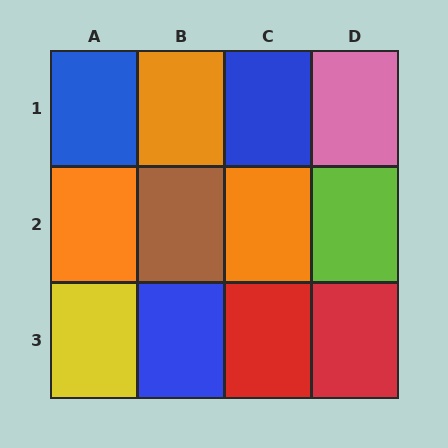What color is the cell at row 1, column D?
Pink.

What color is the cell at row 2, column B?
Brown.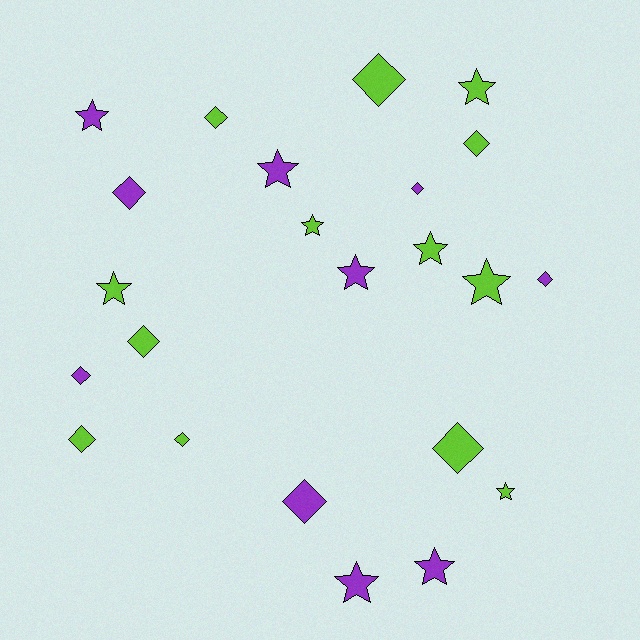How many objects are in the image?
There are 23 objects.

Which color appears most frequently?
Lime, with 13 objects.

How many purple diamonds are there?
There are 5 purple diamonds.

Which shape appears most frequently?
Diamond, with 12 objects.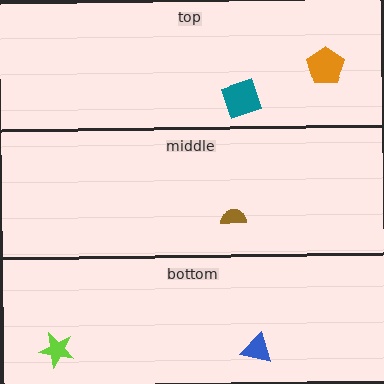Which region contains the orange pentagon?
The top region.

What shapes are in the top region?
The teal diamond, the orange pentagon.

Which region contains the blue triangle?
The bottom region.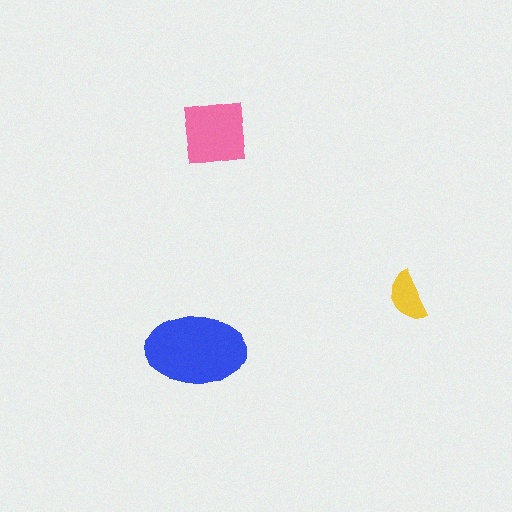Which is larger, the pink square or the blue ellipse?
The blue ellipse.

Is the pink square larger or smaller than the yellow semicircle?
Larger.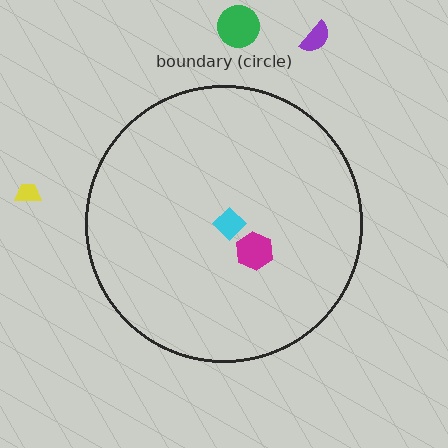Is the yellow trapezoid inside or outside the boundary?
Outside.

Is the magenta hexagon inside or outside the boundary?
Inside.